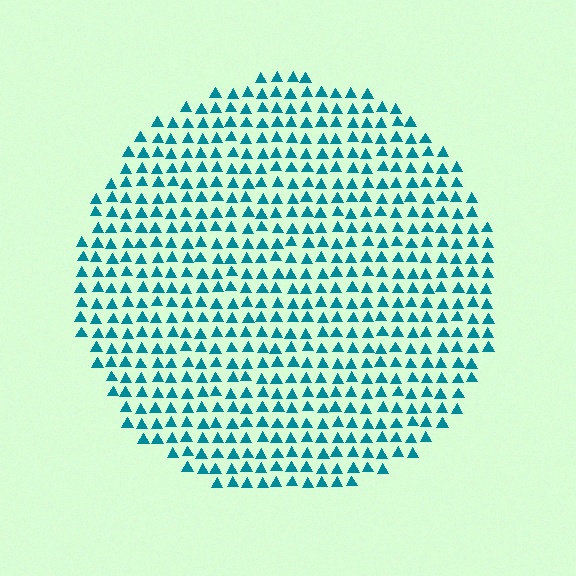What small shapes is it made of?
It is made of small triangles.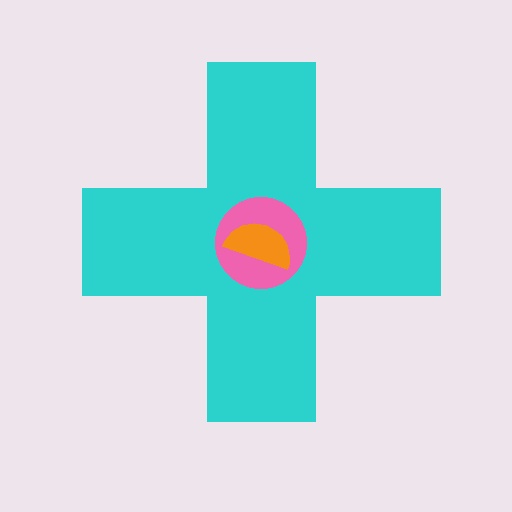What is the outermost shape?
The cyan cross.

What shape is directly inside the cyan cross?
The pink circle.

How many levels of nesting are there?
3.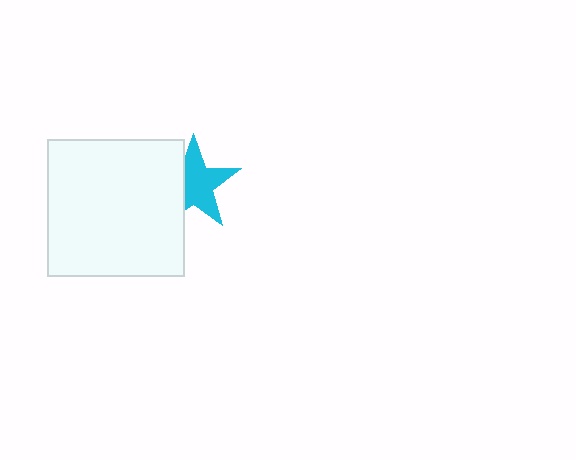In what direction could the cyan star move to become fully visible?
The cyan star could move right. That would shift it out from behind the white square entirely.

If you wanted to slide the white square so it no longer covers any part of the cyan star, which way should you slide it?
Slide it left — that is the most direct way to separate the two shapes.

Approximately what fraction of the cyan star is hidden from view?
Roughly 35% of the cyan star is hidden behind the white square.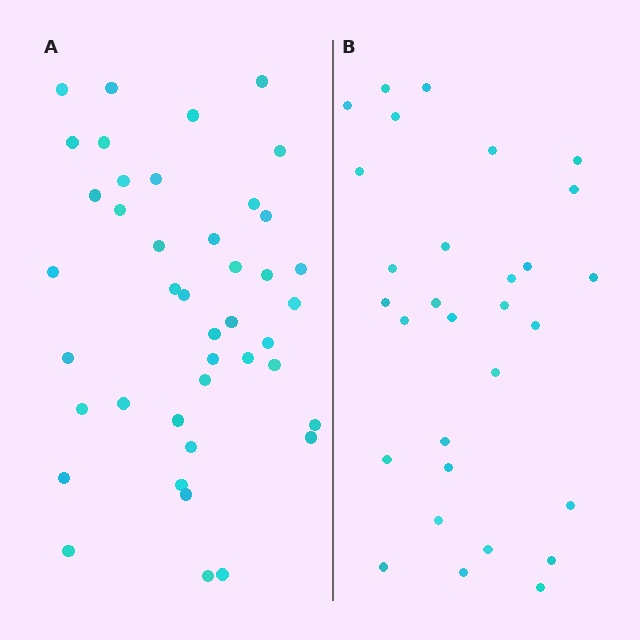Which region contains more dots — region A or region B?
Region A (the left region) has more dots.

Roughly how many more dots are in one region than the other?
Region A has roughly 12 or so more dots than region B.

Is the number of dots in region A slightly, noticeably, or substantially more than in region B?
Region A has noticeably more, but not dramatically so. The ratio is roughly 1.4 to 1.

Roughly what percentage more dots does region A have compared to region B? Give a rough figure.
About 40% more.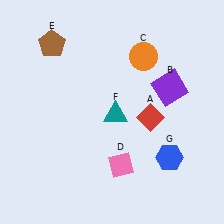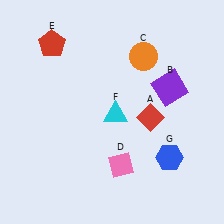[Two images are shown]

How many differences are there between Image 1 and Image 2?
There are 2 differences between the two images.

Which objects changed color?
E changed from brown to red. F changed from teal to cyan.